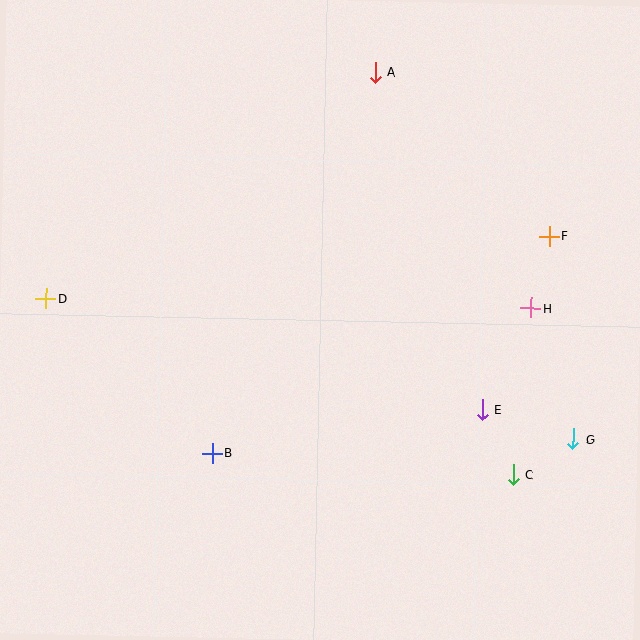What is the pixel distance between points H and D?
The distance between H and D is 485 pixels.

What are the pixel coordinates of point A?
Point A is at (376, 73).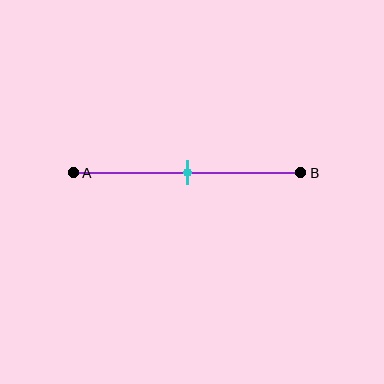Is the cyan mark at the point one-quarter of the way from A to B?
No, the mark is at about 50% from A, not at the 25% one-quarter point.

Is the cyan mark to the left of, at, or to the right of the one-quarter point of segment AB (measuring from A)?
The cyan mark is to the right of the one-quarter point of segment AB.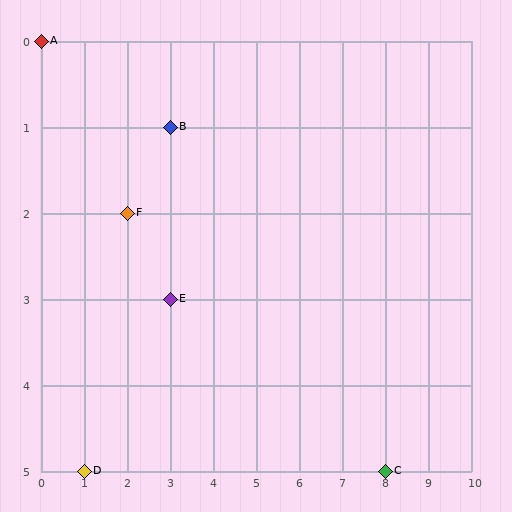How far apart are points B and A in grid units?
Points B and A are 3 columns and 1 row apart (about 3.2 grid units diagonally).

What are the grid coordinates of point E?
Point E is at grid coordinates (3, 3).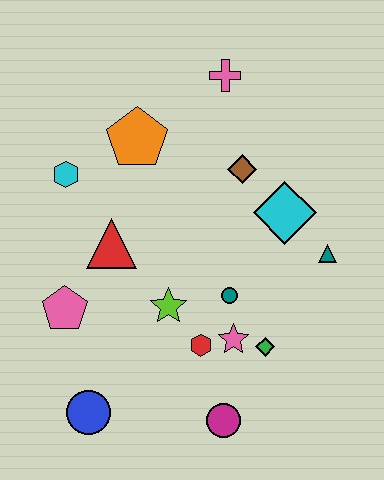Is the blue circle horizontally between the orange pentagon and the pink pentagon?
Yes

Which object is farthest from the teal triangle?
The blue circle is farthest from the teal triangle.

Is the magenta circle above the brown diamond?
No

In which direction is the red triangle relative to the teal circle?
The red triangle is to the left of the teal circle.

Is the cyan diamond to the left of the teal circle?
No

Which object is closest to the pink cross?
The brown diamond is closest to the pink cross.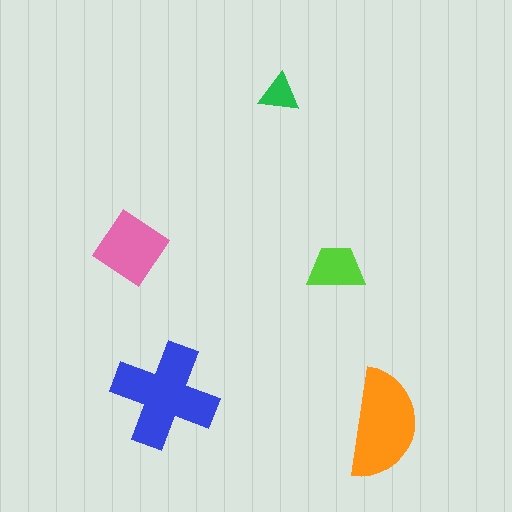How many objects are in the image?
There are 5 objects in the image.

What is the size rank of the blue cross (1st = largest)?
1st.